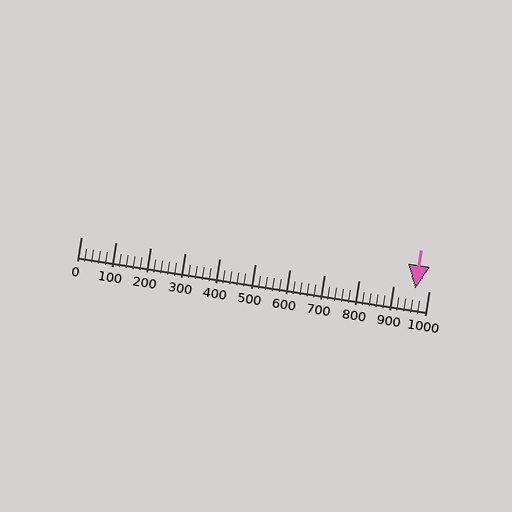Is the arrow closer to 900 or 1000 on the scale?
The arrow is closer to 1000.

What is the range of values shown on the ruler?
The ruler shows values from 0 to 1000.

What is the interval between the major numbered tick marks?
The major tick marks are spaced 100 units apart.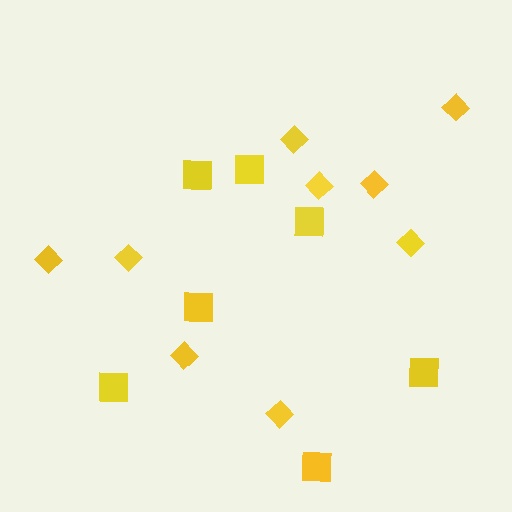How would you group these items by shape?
There are 2 groups: one group of squares (7) and one group of diamonds (9).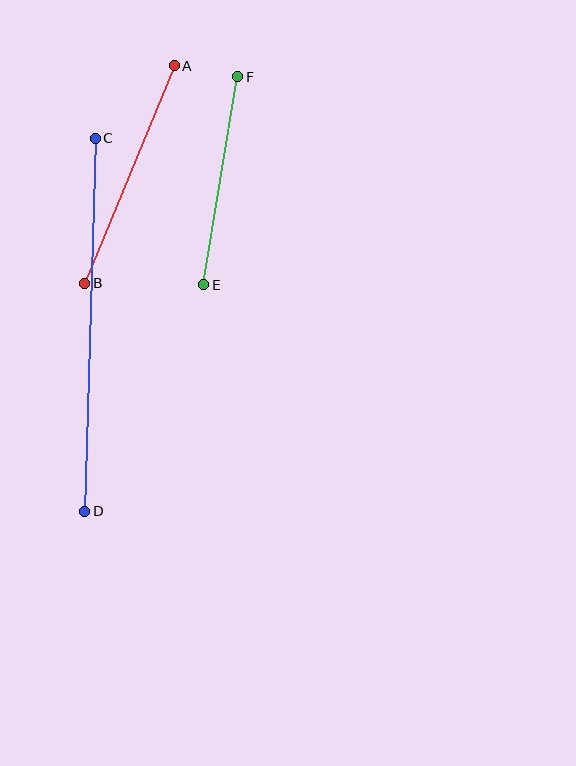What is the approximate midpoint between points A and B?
The midpoint is at approximately (130, 175) pixels.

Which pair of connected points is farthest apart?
Points C and D are farthest apart.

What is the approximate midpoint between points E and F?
The midpoint is at approximately (221, 181) pixels.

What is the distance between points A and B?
The distance is approximately 235 pixels.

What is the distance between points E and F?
The distance is approximately 211 pixels.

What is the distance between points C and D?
The distance is approximately 373 pixels.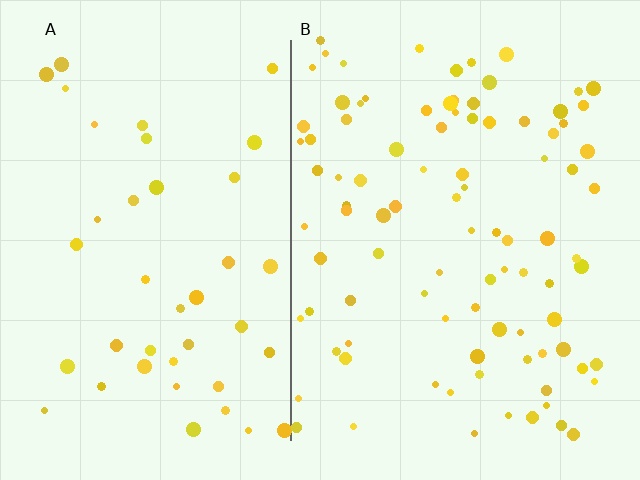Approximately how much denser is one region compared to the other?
Approximately 2.2× — region B over region A.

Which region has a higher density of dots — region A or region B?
B (the right).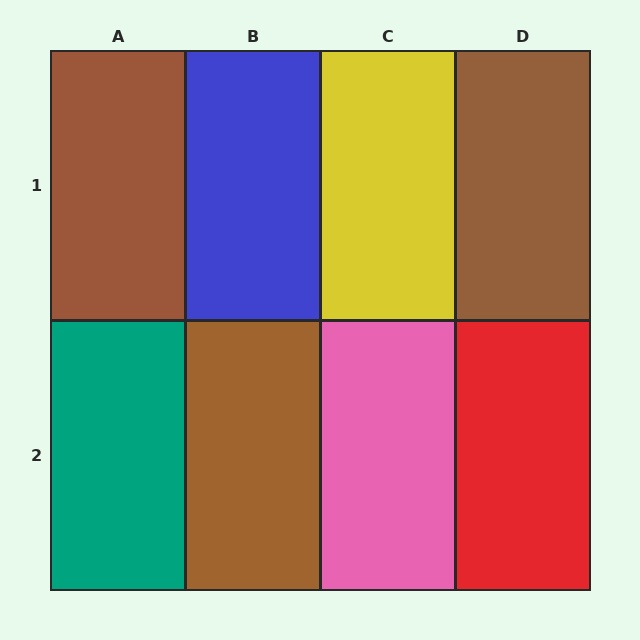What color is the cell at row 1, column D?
Brown.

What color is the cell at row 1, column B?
Blue.